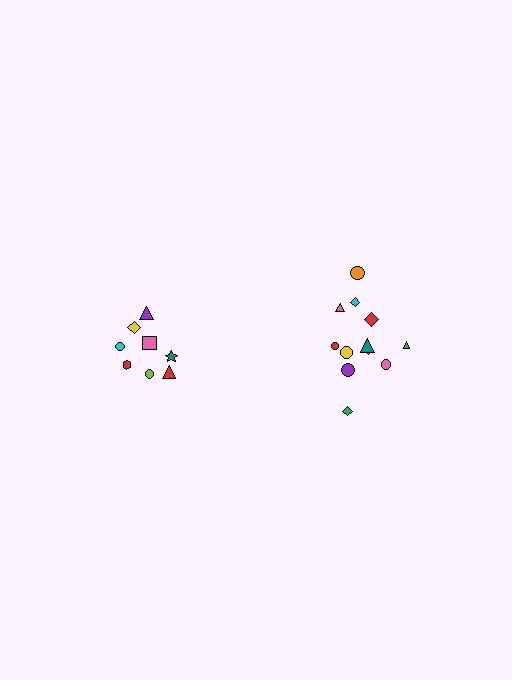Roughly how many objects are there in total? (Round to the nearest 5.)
Roughly 20 objects in total.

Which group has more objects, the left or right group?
The right group.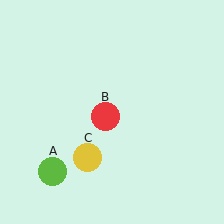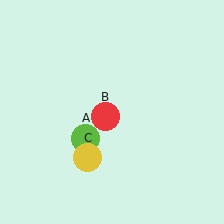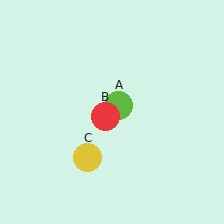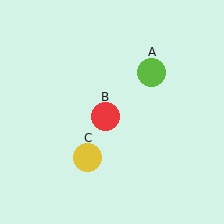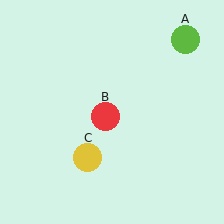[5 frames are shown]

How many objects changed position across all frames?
1 object changed position: lime circle (object A).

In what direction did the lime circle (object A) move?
The lime circle (object A) moved up and to the right.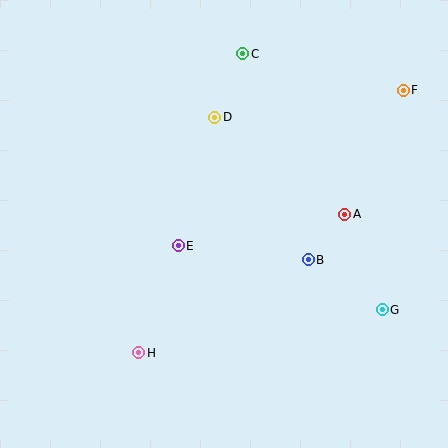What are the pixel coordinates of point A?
Point A is at (345, 214).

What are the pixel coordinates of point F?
Point F is at (403, 90).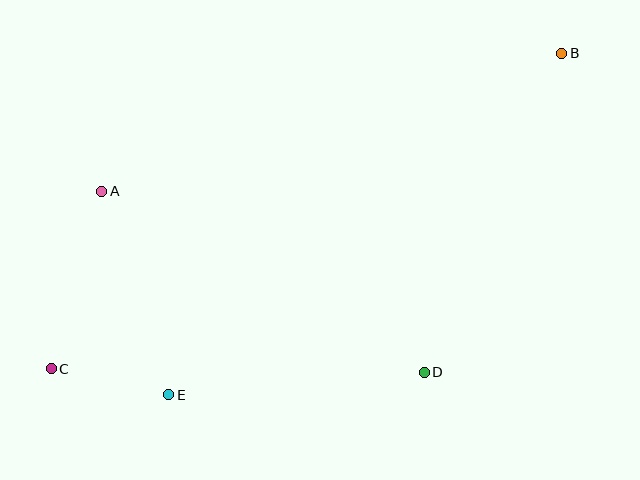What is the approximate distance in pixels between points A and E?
The distance between A and E is approximately 214 pixels.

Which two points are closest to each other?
Points C and E are closest to each other.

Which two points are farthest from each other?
Points B and C are farthest from each other.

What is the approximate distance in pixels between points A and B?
The distance between A and B is approximately 480 pixels.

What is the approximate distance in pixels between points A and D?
The distance between A and D is approximately 370 pixels.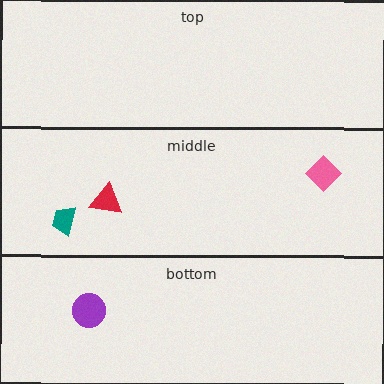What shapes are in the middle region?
The teal trapezoid, the pink diamond, the red triangle.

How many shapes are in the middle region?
3.